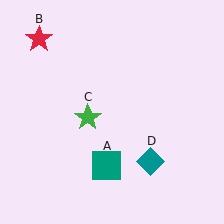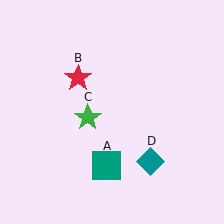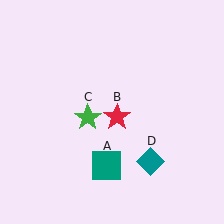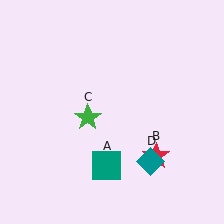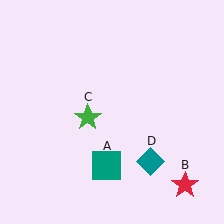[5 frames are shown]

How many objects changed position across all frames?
1 object changed position: red star (object B).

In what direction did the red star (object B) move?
The red star (object B) moved down and to the right.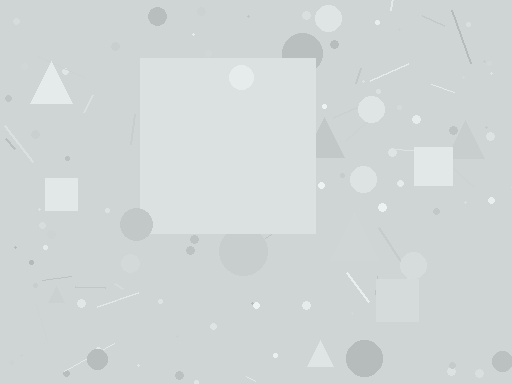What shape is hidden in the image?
A square is hidden in the image.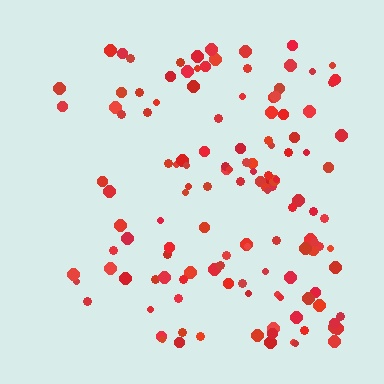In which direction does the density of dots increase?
From left to right, with the right side densest.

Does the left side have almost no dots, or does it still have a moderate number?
Still a moderate number, just noticeably fewer than the right.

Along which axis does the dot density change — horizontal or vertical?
Horizontal.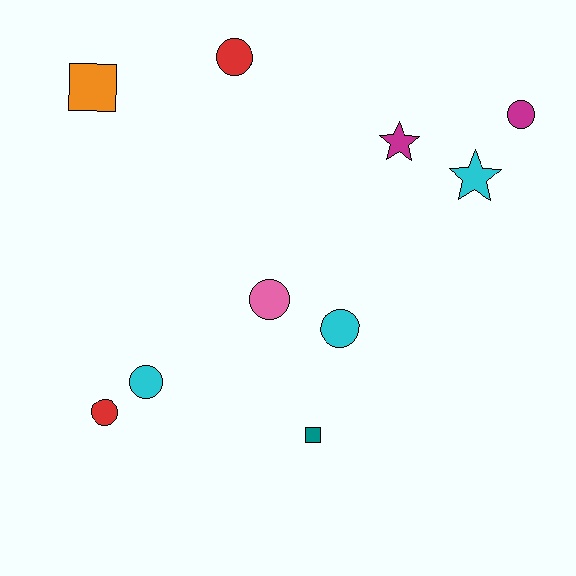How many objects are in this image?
There are 10 objects.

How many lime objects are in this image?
There are no lime objects.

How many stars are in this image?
There are 2 stars.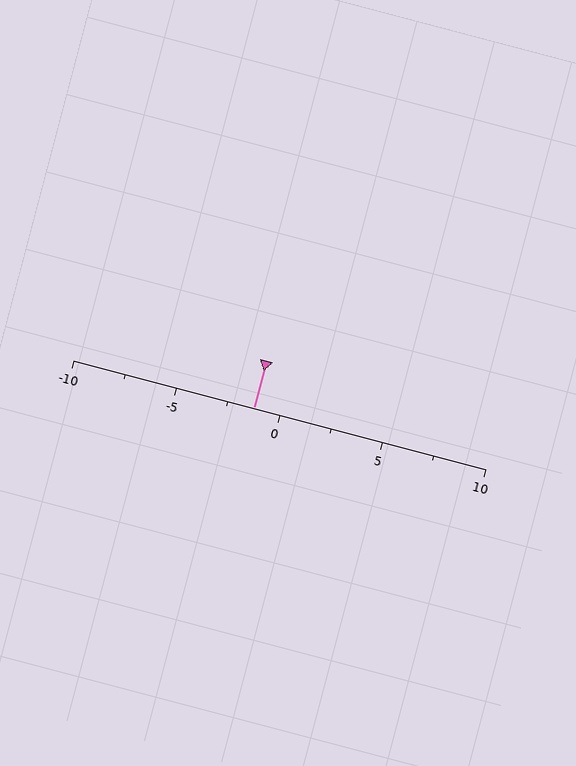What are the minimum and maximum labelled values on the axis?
The axis runs from -10 to 10.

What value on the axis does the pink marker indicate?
The marker indicates approximately -1.2.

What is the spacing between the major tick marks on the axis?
The major ticks are spaced 5 apart.